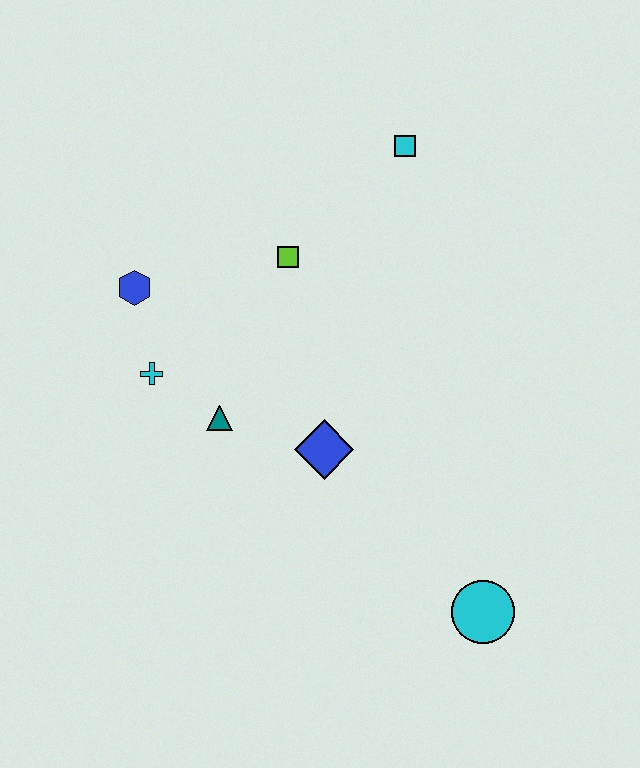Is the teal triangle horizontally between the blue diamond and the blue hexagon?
Yes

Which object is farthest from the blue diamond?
The cyan square is farthest from the blue diamond.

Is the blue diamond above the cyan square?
No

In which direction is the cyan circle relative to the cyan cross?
The cyan circle is to the right of the cyan cross.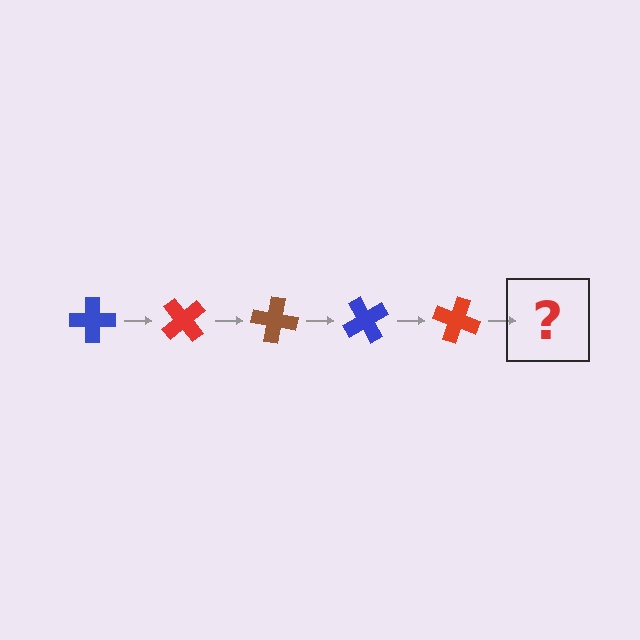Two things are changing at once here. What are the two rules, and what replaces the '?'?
The two rules are that it rotates 50 degrees each step and the color cycles through blue, red, and brown. The '?' should be a brown cross, rotated 250 degrees from the start.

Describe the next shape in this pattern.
It should be a brown cross, rotated 250 degrees from the start.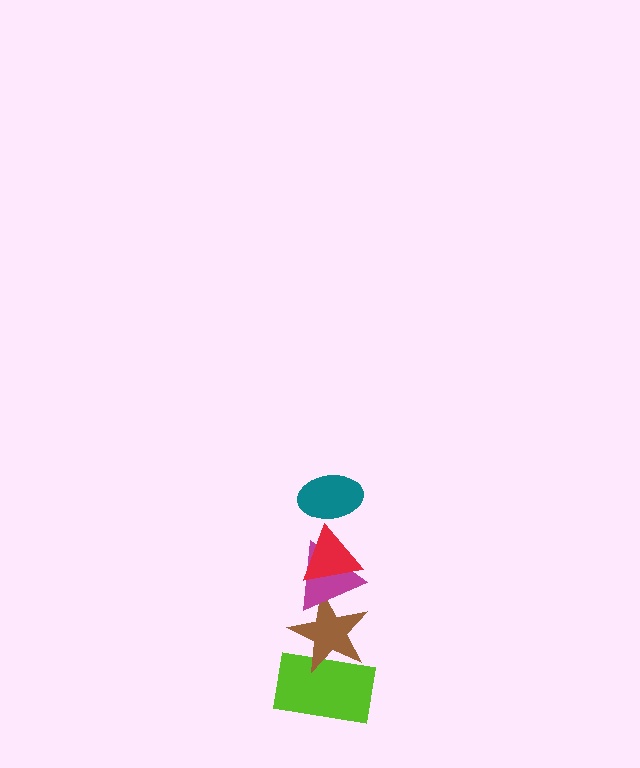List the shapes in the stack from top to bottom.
From top to bottom: the teal ellipse, the red triangle, the magenta triangle, the brown star, the lime rectangle.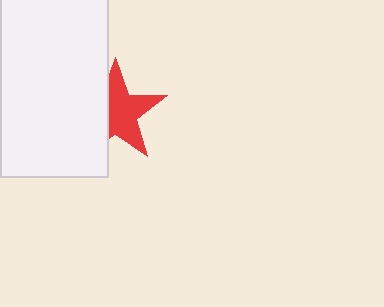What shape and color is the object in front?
The object in front is a white rectangle.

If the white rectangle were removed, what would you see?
You would see the complete red star.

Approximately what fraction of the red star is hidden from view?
Roughly 38% of the red star is hidden behind the white rectangle.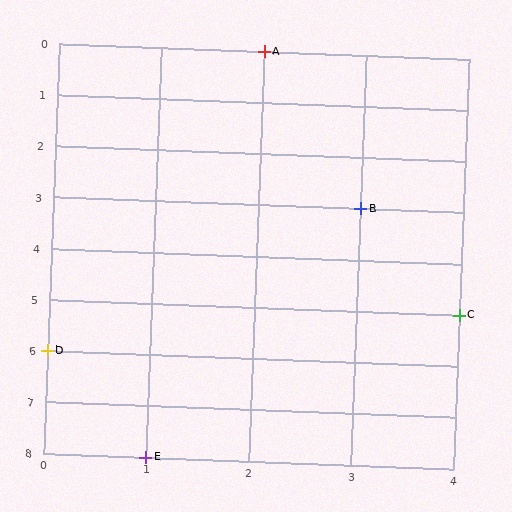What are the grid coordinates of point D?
Point D is at grid coordinates (0, 6).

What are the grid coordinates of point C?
Point C is at grid coordinates (4, 5).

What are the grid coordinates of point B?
Point B is at grid coordinates (3, 3).